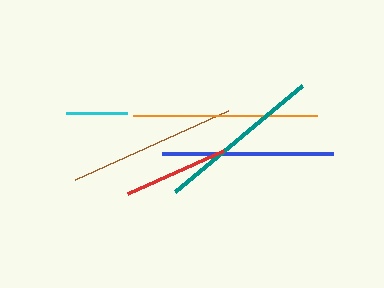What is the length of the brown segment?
The brown segment is approximately 168 pixels long.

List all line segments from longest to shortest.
From longest to shortest: orange, blue, brown, teal, red, cyan.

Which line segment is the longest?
The orange line is the longest at approximately 185 pixels.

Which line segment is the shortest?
The cyan line is the shortest at approximately 60 pixels.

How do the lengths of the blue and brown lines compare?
The blue and brown lines are approximately the same length.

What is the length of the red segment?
The red segment is approximately 105 pixels long.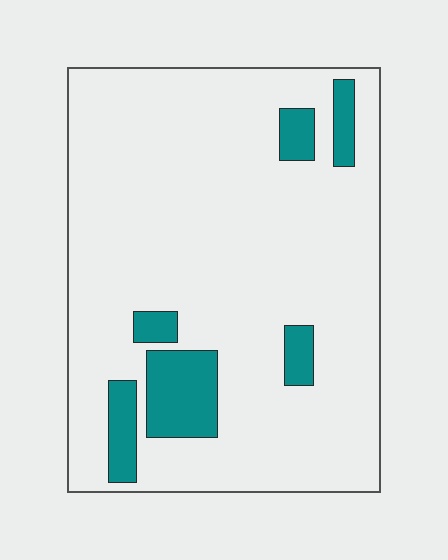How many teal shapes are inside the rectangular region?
6.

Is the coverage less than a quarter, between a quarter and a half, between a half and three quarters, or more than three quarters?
Less than a quarter.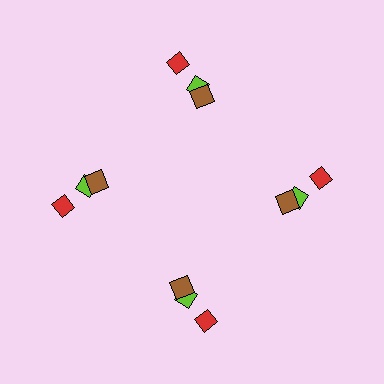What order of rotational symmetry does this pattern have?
This pattern has 4-fold rotational symmetry.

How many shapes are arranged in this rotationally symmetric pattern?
There are 12 shapes, arranged in 4 groups of 3.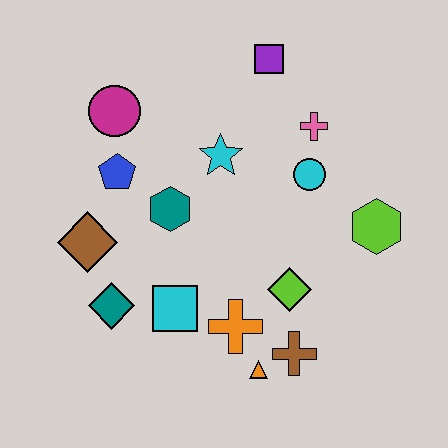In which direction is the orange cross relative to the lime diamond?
The orange cross is to the left of the lime diamond.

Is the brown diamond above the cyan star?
No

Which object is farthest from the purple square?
The orange triangle is farthest from the purple square.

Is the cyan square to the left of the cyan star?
Yes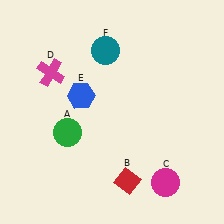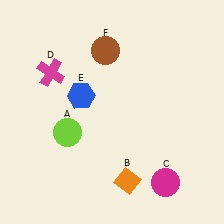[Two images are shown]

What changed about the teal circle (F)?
In Image 1, F is teal. In Image 2, it changed to brown.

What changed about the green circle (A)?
In Image 1, A is green. In Image 2, it changed to lime.